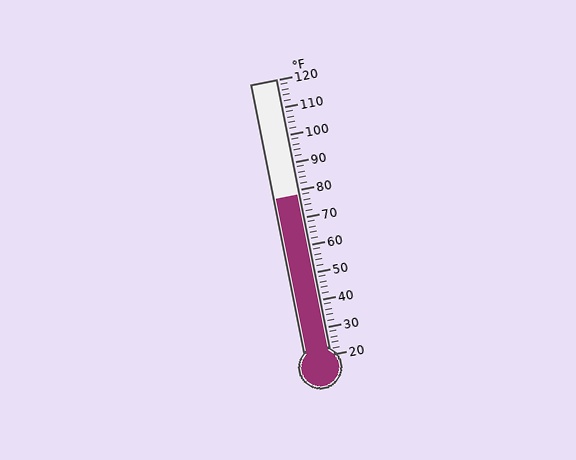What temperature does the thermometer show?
The thermometer shows approximately 78°F.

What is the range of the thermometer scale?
The thermometer scale ranges from 20°F to 120°F.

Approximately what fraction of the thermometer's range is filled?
The thermometer is filled to approximately 60% of its range.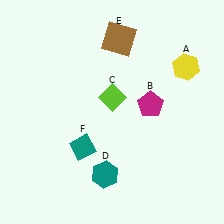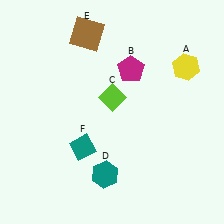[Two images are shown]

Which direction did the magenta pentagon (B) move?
The magenta pentagon (B) moved up.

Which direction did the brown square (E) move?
The brown square (E) moved left.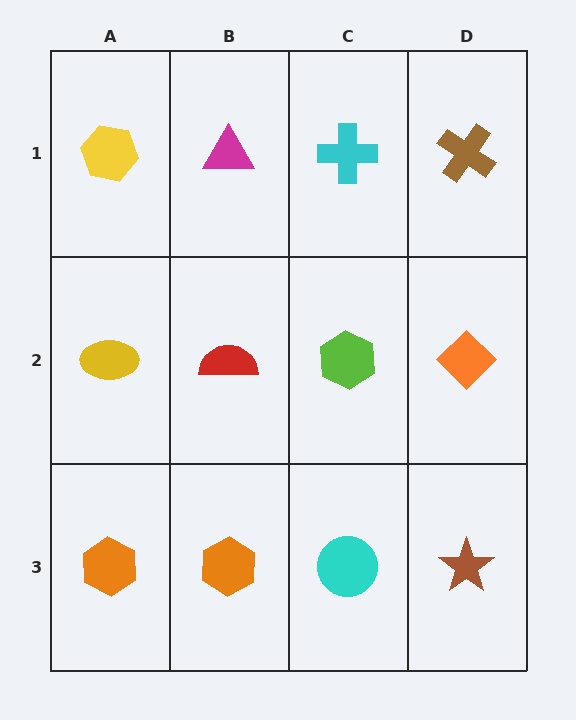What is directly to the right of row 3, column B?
A cyan circle.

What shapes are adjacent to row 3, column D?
An orange diamond (row 2, column D), a cyan circle (row 3, column C).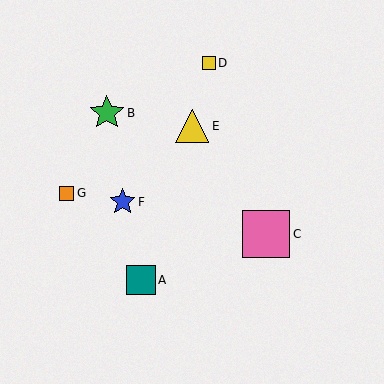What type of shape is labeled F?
Shape F is a blue star.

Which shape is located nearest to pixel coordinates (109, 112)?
The green star (labeled B) at (107, 113) is nearest to that location.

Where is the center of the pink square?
The center of the pink square is at (266, 234).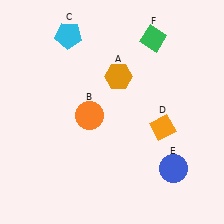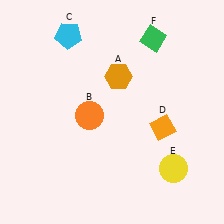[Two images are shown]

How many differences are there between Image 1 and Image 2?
There is 1 difference between the two images.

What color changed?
The circle (E) changed from blue in Image 1 to yellow in Image 2.